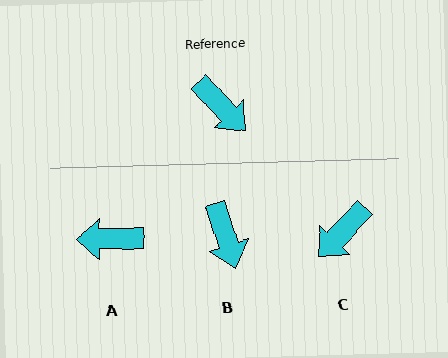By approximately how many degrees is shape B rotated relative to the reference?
Approximately 25 degrees clockwise.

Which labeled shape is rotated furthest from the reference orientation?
A, about 133 degrees away.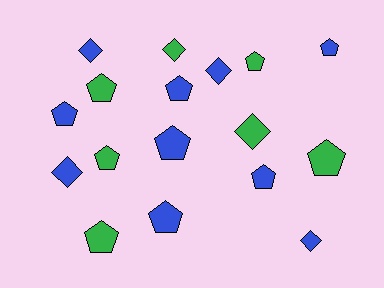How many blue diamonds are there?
There are 4 blue diamonds.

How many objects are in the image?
There are 17 objects.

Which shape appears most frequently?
Pentagon, with 11 objects.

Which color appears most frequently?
Blue, with 10 objects.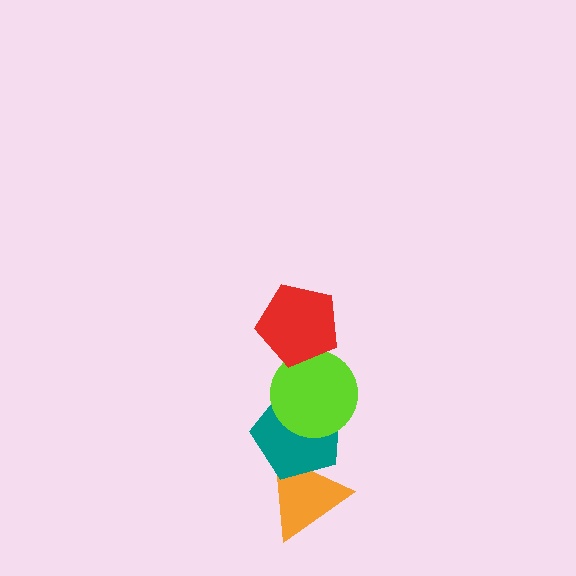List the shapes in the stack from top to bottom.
From top to bottom: the red pentagon, the lime circle, the teal pentagon, the orange triangle.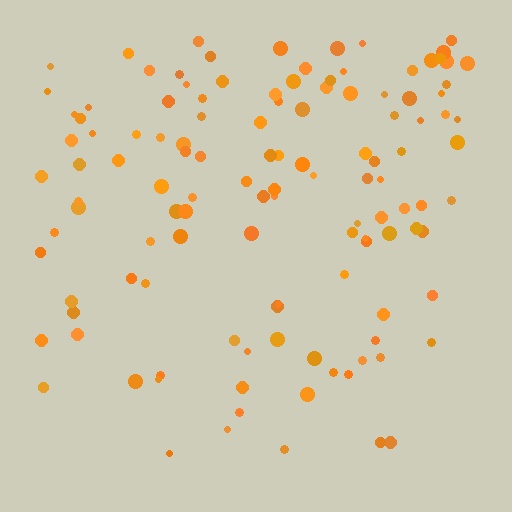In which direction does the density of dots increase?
From bottom to top, with the top side densest.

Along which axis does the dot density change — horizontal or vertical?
Vertical.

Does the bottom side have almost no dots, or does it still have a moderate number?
Still a moderate number, just noticeably fewer than the top.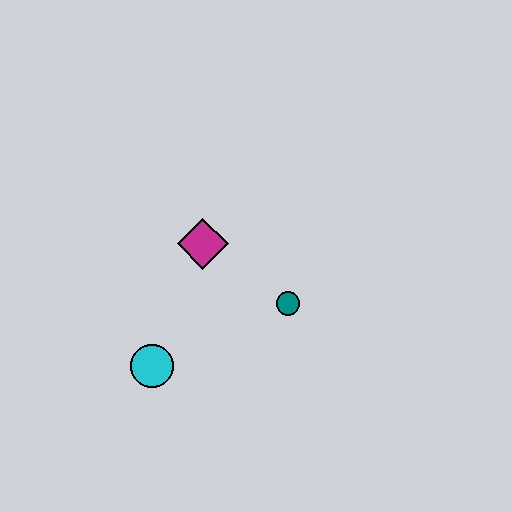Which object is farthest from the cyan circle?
The teal circle is farthest from the cyan circle.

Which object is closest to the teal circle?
The magenta diamond is closest to the teal circle.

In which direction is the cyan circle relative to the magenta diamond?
The cyan circle is below the magenta diamond.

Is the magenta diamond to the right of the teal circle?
No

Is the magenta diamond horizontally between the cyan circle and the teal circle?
Yes